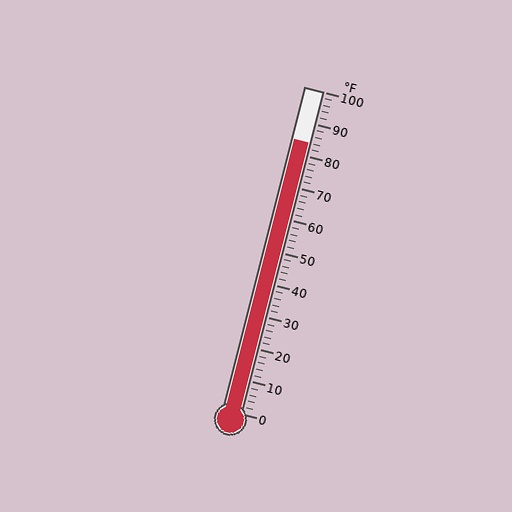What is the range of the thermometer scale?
The thermometer scale ranges from 0°F to 100°F.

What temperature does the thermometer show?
The thermometer shows approximately 84°F.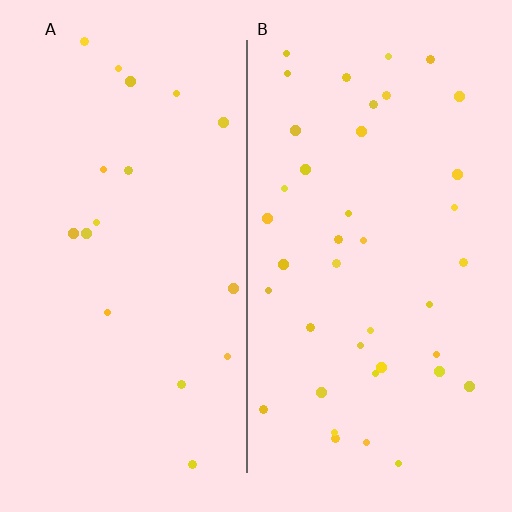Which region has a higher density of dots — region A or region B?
B (the right).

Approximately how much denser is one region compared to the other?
Approximately 2.3× — region B over region A.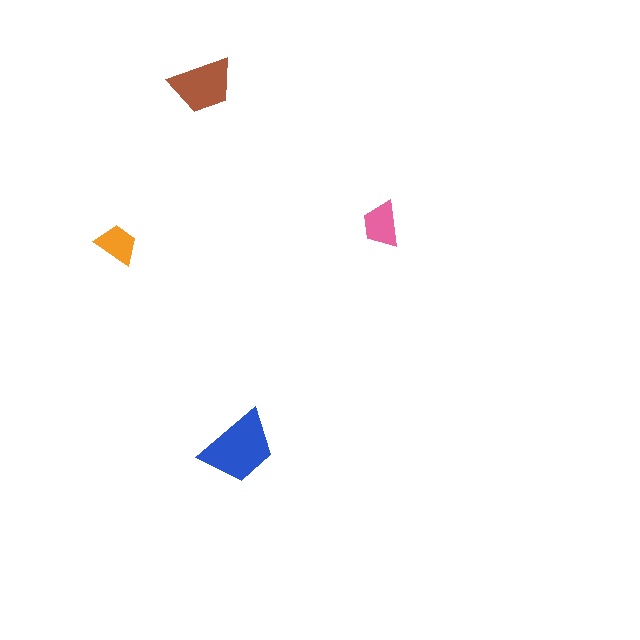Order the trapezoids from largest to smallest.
the blue one, the brown one, the pink one, the orange one.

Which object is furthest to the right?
The pink trapezoid is rightmost.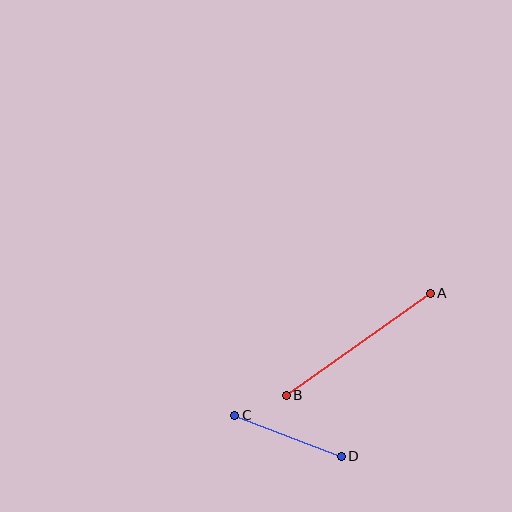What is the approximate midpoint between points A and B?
The midpoint is at approximately (358, 344) pixels.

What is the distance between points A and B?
The distance is approximately 176 pixels.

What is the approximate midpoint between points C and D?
The midpoint is at approximately (288, 436) pixels.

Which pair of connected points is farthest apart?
Points A and B are farthest apart.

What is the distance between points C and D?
The distance is approximately 114 pixels.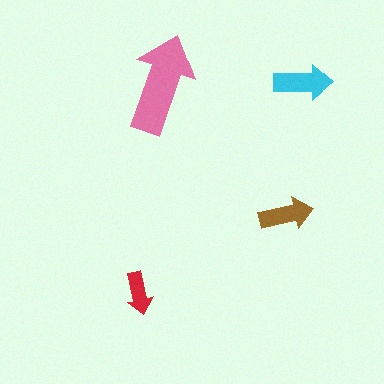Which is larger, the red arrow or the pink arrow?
The pink one.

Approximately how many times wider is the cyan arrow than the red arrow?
About 1.5 times wider.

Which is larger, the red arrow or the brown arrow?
The brown one.